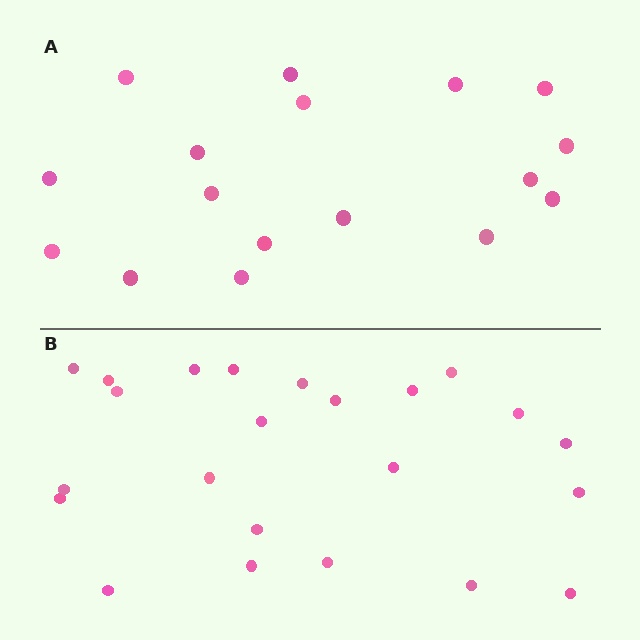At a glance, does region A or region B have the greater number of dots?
Region B (the bottom region) has more dots.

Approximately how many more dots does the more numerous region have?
Region B has about 6 more dots than region A.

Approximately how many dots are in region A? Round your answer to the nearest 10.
About 20 dots. (The exact count is 17, which rounds to 20.)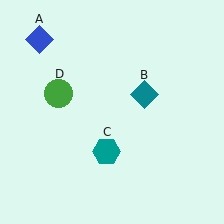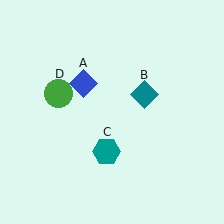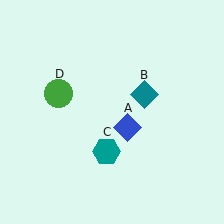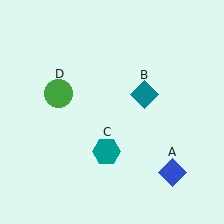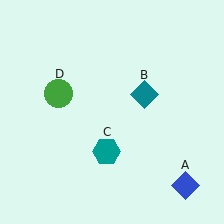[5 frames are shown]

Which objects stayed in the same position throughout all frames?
Teal diamond (object B) and teal hexagon (object C) and green circle (object D) remained stationary.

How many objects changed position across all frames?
1 object changed position: blue diamond (object A).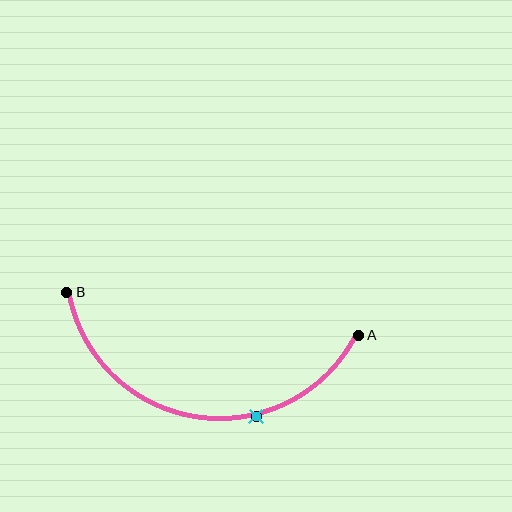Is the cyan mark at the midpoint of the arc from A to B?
No. The cyan mark lies on the arc but is closer to endpoint A. The arc midpoint would be at the point on the curve equidistant along the arc from both A and B.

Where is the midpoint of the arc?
The arc midpoint is the point on the curve farthest from the straight line joining A and B. It sits below that line.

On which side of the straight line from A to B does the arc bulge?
The arc bulges below the straight line connecting A and B.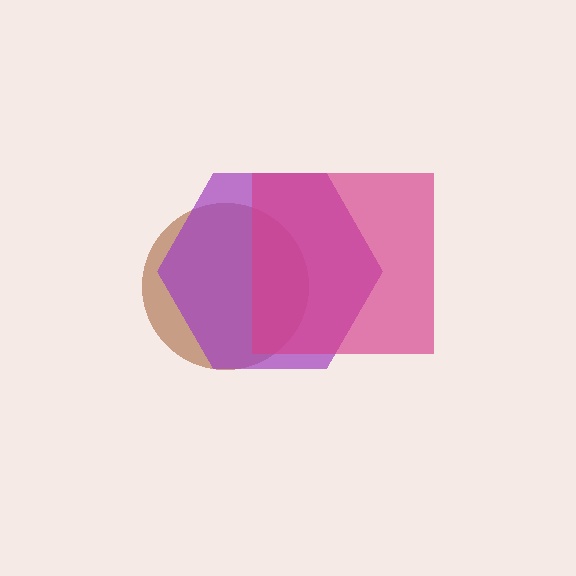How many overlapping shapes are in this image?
There are 3 overlapping shapes in the image.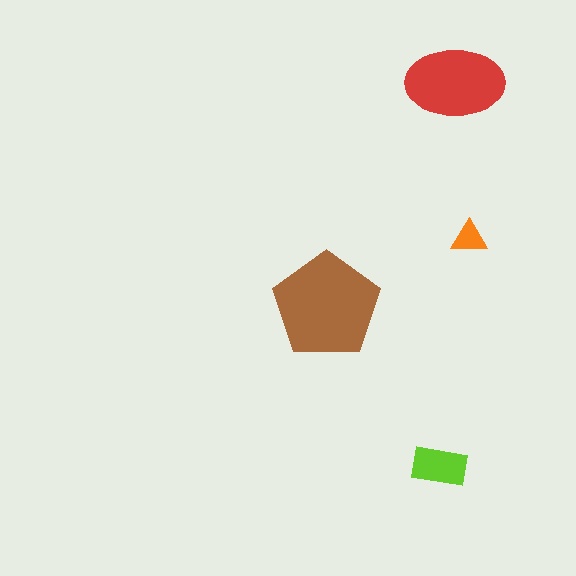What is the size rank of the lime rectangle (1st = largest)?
3rd.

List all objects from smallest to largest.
The orange triangle, the lime rectangle, the red ellipse, the brown pentagon.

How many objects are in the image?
There are 4 objects in the image.